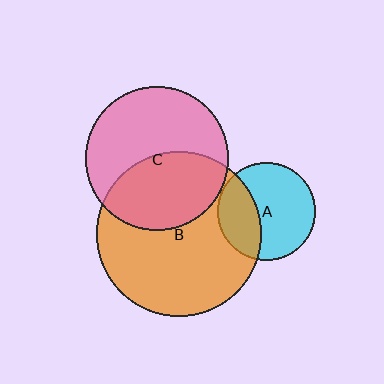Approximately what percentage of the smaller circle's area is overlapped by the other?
Approximately 35%.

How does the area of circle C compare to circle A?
Approximately 2.1 times.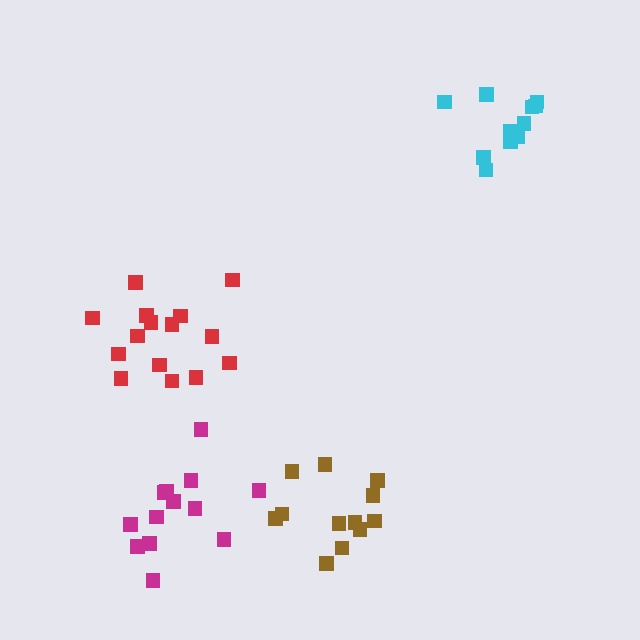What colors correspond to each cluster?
The clusters are colored: red, brown, magenta, cyan.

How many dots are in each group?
Group 1: 15 dots, Group 2: 12 dots, Group 3: 13 dots, Group 4: 11 dots (51 total).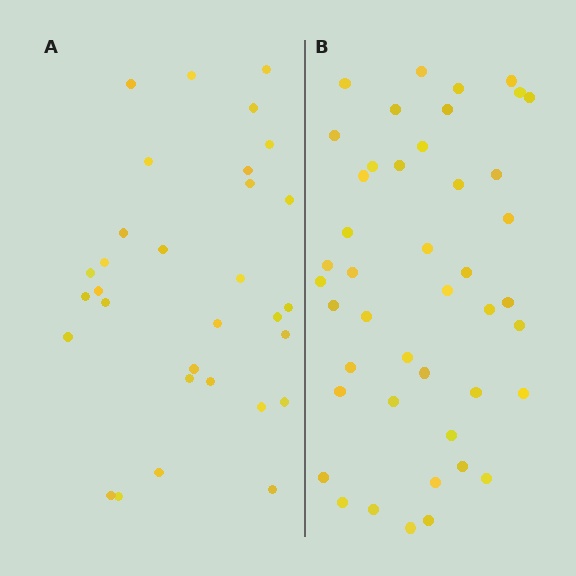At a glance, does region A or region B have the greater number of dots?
Region B (the right region) has more dots.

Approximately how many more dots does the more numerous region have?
Region B has approximately 15 more dots than region A.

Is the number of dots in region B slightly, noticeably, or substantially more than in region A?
Region B has noticeably more, but not dramatically so. The ratio is roughly 1.4 to 1.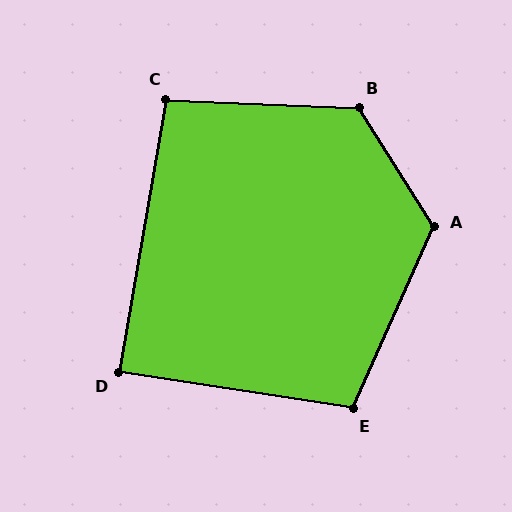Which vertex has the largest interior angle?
B, at approximately 125 degrees.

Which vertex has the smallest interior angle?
D, at approximately 89 degrees.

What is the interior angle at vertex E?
Approximately 105 degrees (obtuse).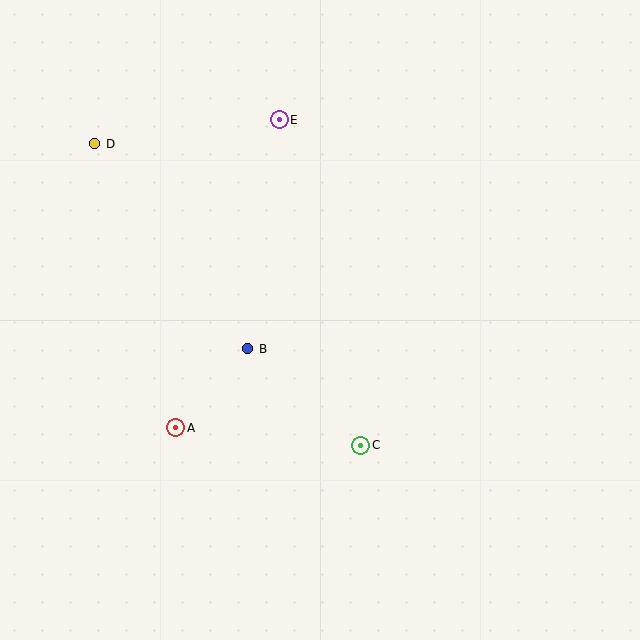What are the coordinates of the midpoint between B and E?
The midpoint between B and E is at (263, 234).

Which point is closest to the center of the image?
Point B at (248, 349) is closest to the center.